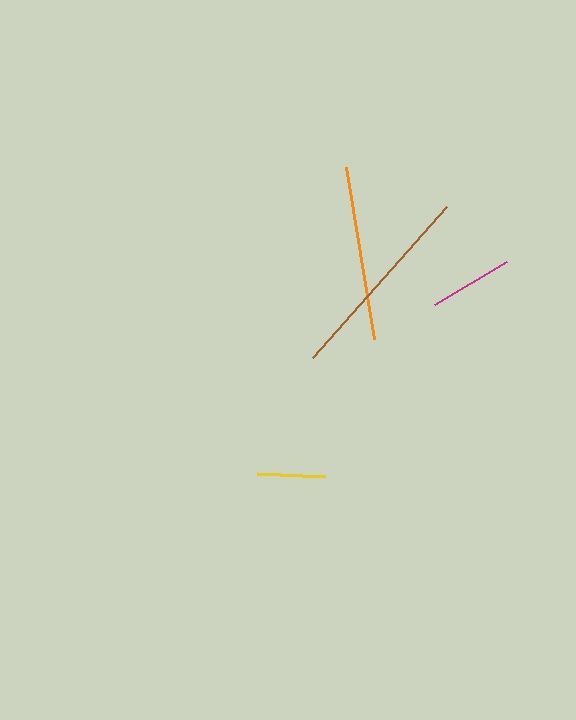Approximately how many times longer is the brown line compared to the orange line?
The brown line is approximately 1.2 times the length of the orange line.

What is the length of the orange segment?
The orange segment is approximately 174 pixels long.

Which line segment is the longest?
The brown line is the longest at approximately 201 pixels.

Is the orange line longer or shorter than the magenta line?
The orange line is longer than the magenta line.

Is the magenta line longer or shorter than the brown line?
The brown line is longer than the magenta line.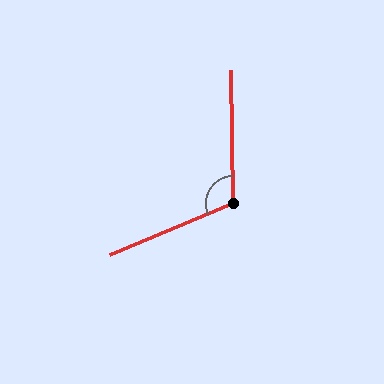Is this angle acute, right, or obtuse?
It is obtuse.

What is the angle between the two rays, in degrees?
Approximately 112 degrees.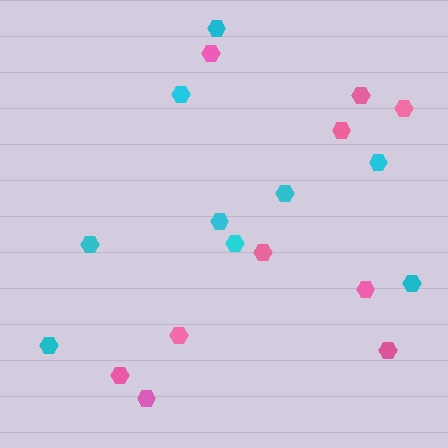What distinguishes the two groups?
There are 2 groups: one group of pink hexagons (10) and one group of cyan hexagons (9).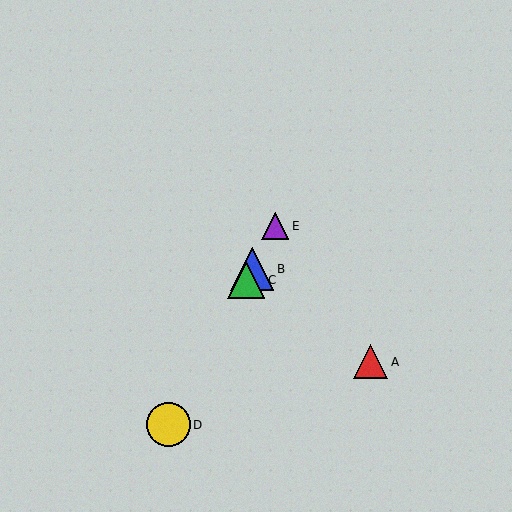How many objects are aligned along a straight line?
4 objects (B, C, D, E) are aligned along a straight line.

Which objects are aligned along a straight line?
Objects B, C, D, E are aligned along a straight line.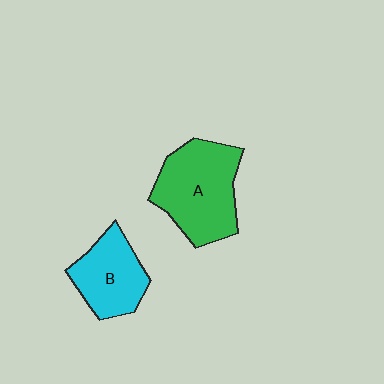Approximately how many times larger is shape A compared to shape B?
Approximately 1.5 times.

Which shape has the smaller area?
Shape B (cyan).